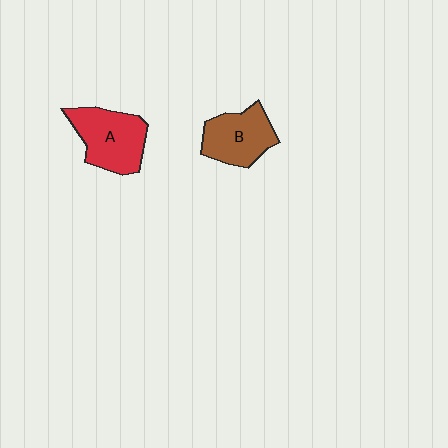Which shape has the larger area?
Shape A (red).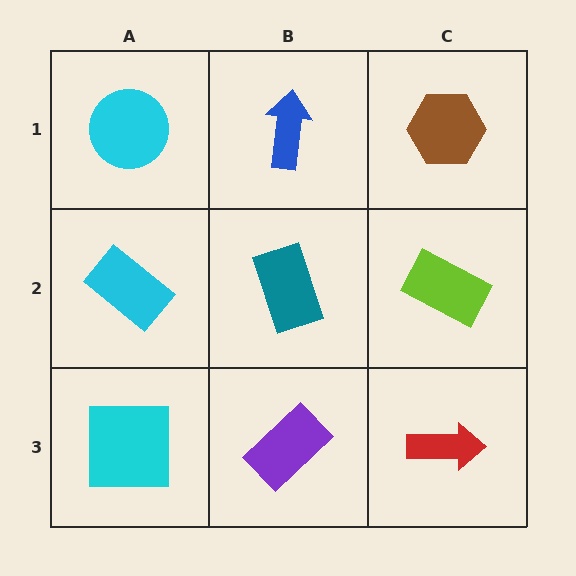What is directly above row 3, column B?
A teal rectangle.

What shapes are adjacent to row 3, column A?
A cyan rectangle (row 2, column A), a purple rectangle (row 3, column B).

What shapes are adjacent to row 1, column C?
A lime rectangle (row 2, column C), a blue arrow (row 1, column B).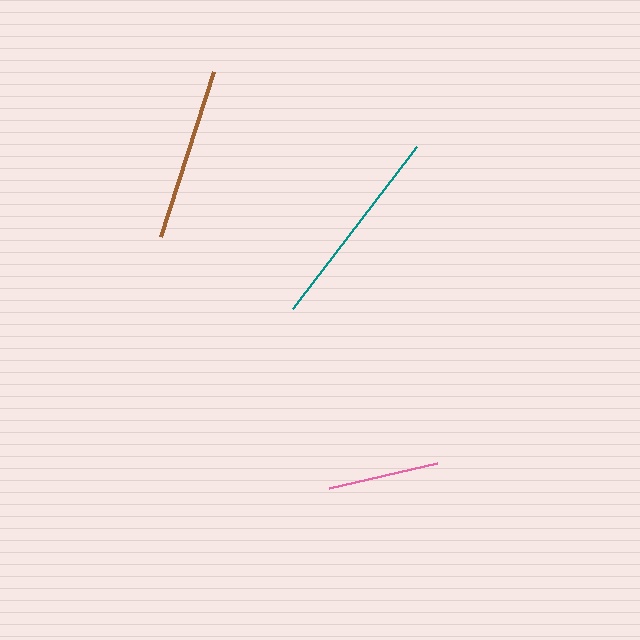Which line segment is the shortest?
The pink line is the shortest at approximately 111 pixels.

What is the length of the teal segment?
The teal segment is approximately 205 pixels long.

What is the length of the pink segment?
The pink segment is approximately 111 pixels long.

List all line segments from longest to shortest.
From longest to shortest: teal, brown, pink.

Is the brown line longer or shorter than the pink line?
The brown line is longer than the pink line.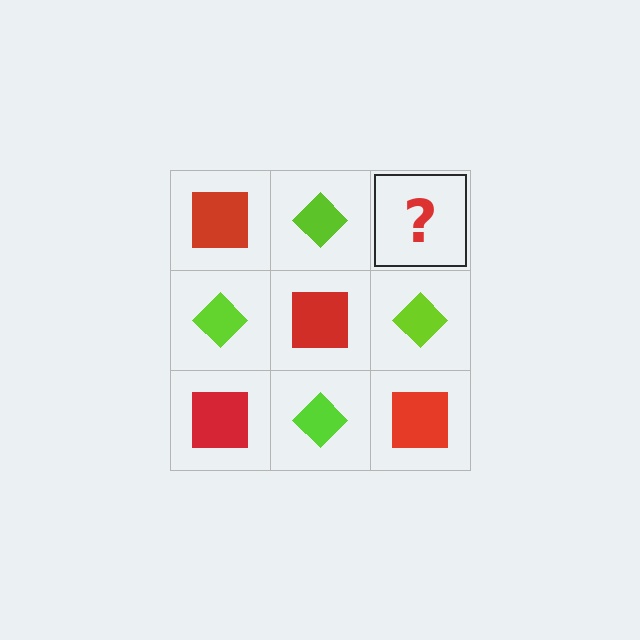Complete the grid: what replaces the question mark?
The question mark should be replaced with a red square.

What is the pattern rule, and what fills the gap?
The rule is that it alternates red square and lime diamond in a checkerboard pattern. The gap should be filled with a red square.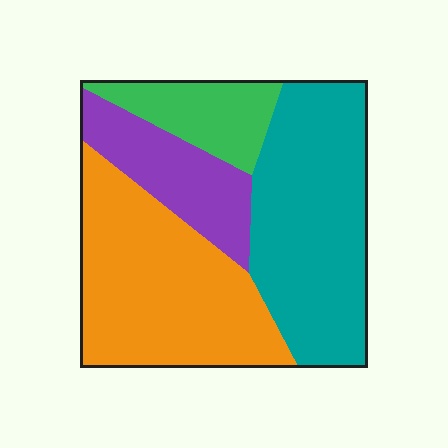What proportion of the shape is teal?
Teal takes up about three eighths (3/8) of the shape.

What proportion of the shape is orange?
Orange takes up between a quarter and a half of the shape.